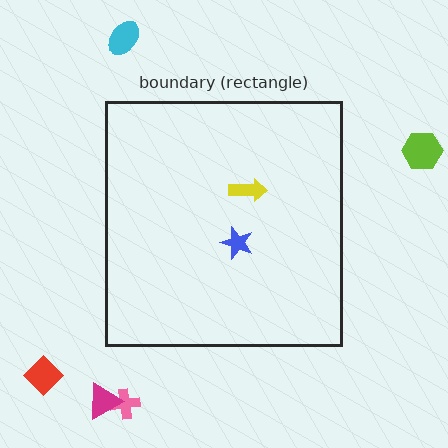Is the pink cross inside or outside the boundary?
Outside.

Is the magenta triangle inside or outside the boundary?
Outside.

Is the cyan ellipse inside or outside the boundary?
Outside.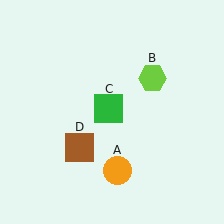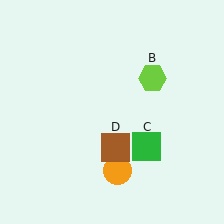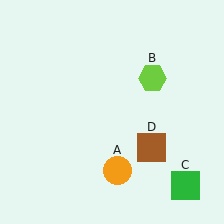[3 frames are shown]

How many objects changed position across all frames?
2 objects changed position: green square (object C), brown square (object D).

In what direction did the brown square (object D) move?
The brown square (object D) moved right.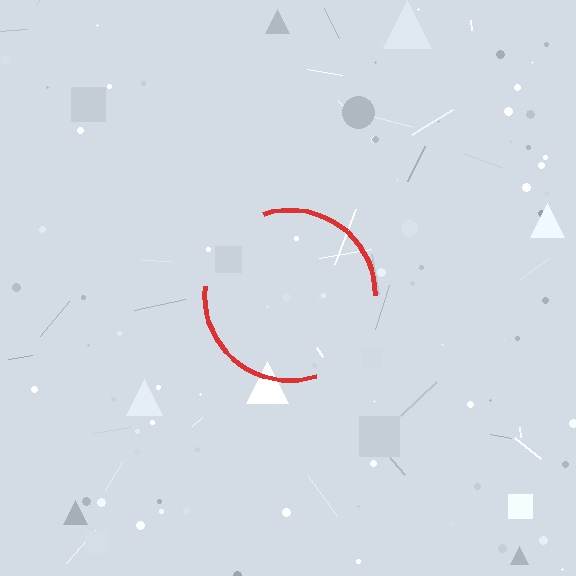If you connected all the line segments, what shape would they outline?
They would outline a circle.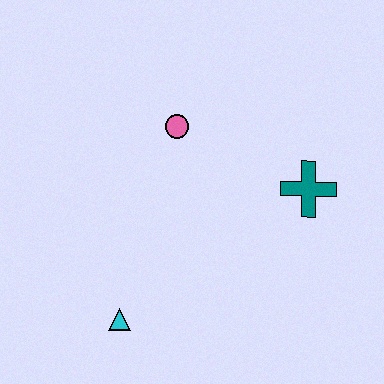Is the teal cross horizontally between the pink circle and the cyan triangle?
No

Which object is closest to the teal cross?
The pink circle is closest to the teal cross.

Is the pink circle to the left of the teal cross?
Yes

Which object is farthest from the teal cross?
The cyan triangle is farthest from the teal cross.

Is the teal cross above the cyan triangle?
Yes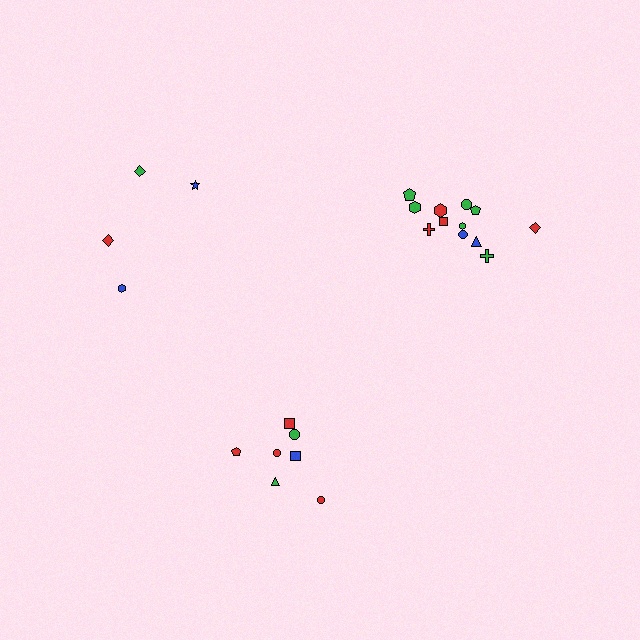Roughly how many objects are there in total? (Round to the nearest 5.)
Roughly 25 objects in total.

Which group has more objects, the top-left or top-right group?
The top-right group.